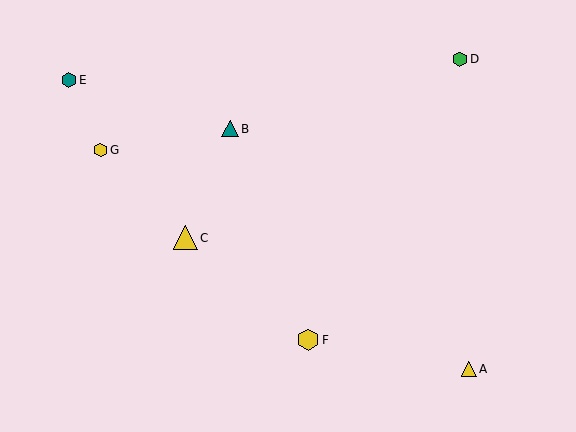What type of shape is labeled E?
Shape E is a teal hexagon.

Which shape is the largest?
The yellow triangle (labeled C) is the largest.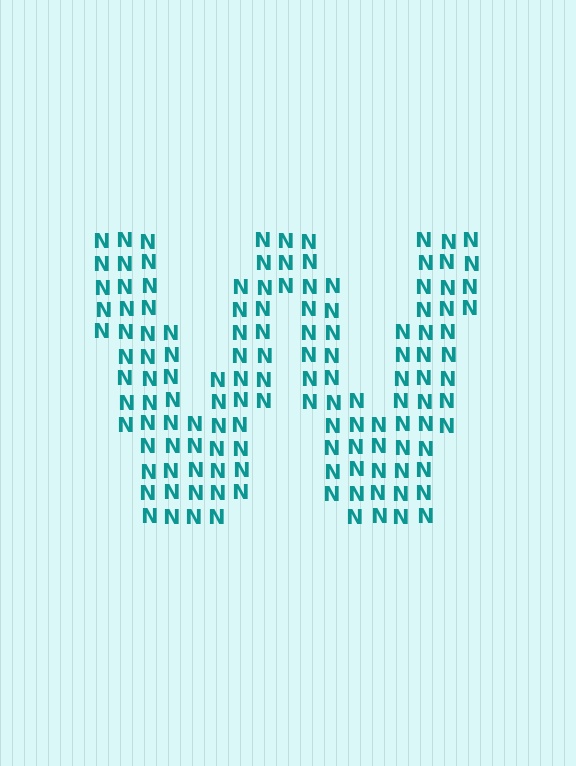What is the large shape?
The large shape is the letter W.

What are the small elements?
The small elements are letter N's.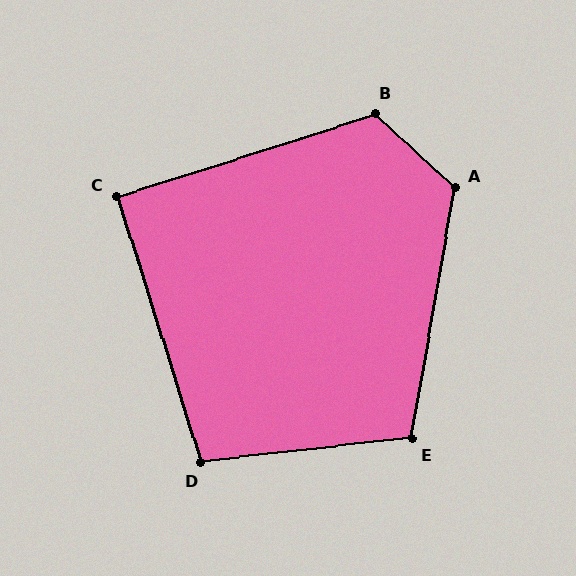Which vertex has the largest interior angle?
A, at approximately 123 degrees.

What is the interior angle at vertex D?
Approximately 101 degrees (obtuse).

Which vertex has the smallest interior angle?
C, at approximately 90 degrees.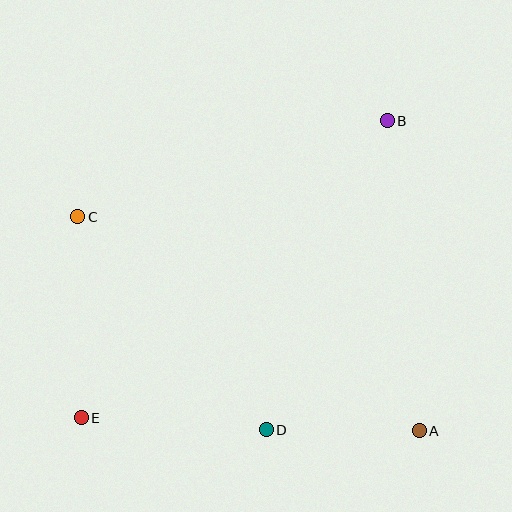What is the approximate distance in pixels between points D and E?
The distance between D and E is approximately 186 pixels.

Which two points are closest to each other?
Points A and D are closest to each other.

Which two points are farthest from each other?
Points B and E are farthest from each other.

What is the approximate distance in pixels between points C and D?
The distance between C and D is approximately 285 pixels.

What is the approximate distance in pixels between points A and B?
The distance between A and B is approximately 311 pixels.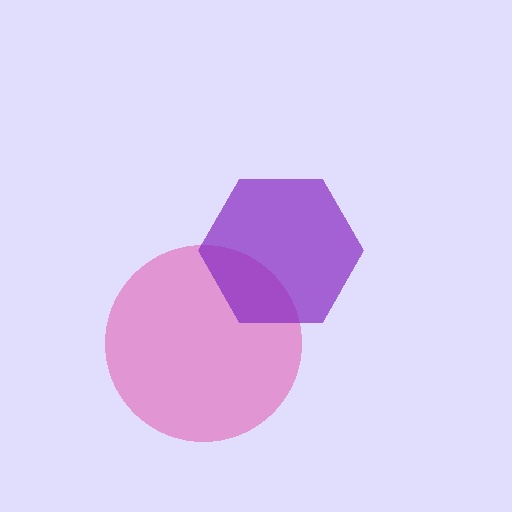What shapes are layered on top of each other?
The layered shapes are: a pink circle, a purple hexagon.